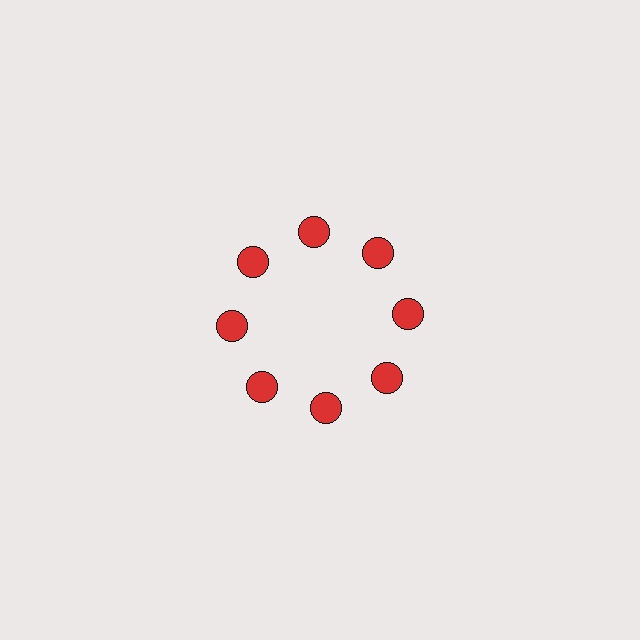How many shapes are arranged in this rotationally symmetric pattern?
There are 8 shapes, arranged in 8 groups of 1.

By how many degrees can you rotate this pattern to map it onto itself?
The pattern maps onto itself every 45 degrees of rotation.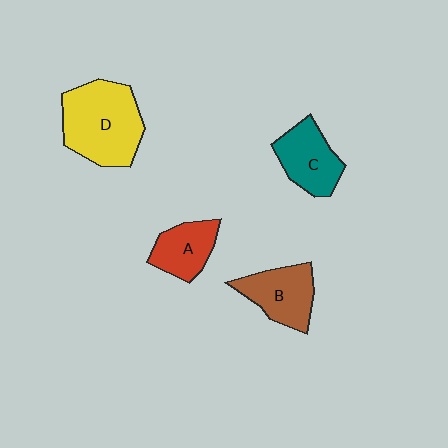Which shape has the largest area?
Shape D (yellow).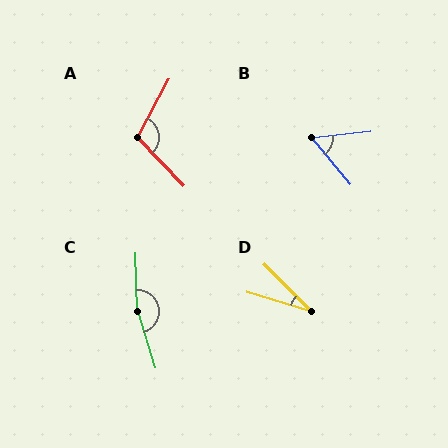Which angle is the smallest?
D, at approximately 28 degrees.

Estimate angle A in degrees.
Approximately 108 degrees.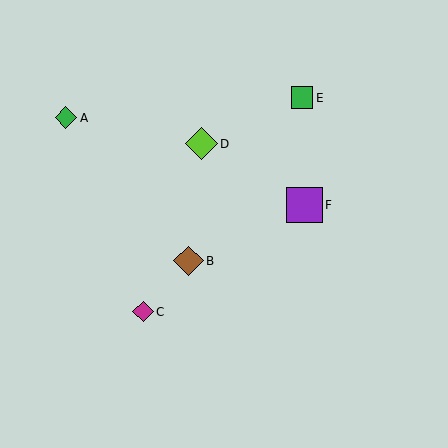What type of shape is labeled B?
Shape B is a brown diamond.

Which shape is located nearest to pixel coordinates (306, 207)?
The purple square (labeled F) at (304, 205) is nearest to that location.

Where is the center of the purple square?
The center of the purple square is at (304, 205).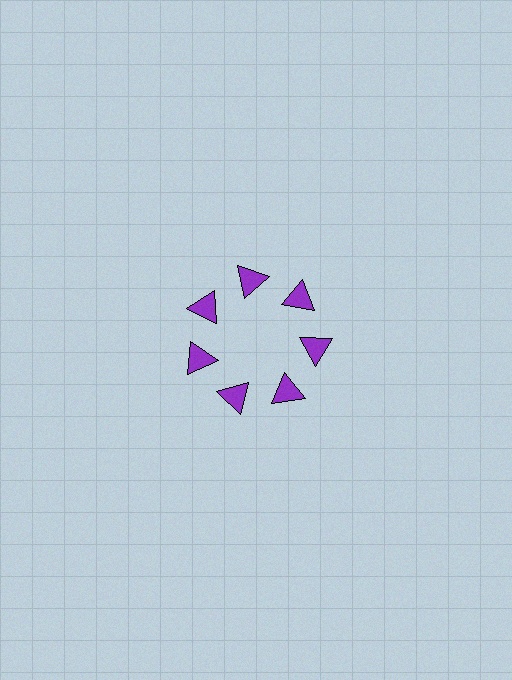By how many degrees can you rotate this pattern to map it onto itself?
The pattern maps onto itself every 51 degrees of rotation.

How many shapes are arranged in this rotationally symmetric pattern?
There are 7 shapes, arranged in 7 groups of 1.